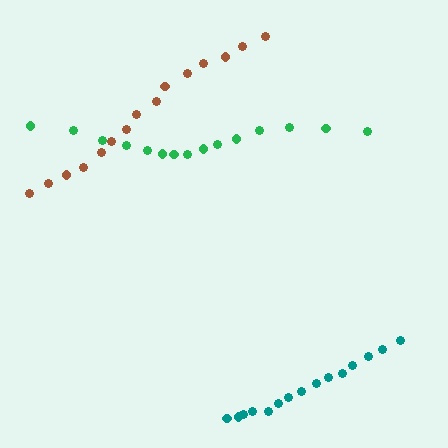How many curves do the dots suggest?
There are 3 distinct paths.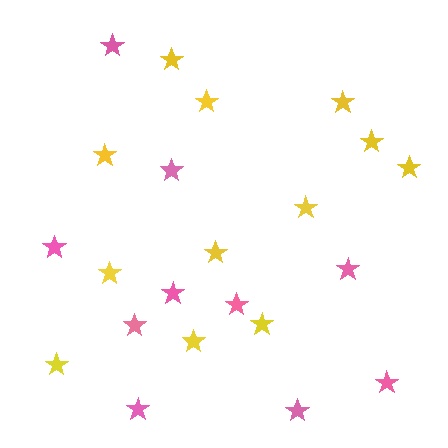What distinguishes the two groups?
There are 2 groups: one group of pink stars (10) and one group of yellow stars (12).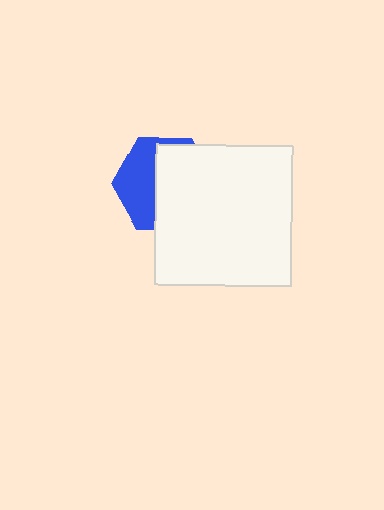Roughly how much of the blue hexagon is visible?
A small part of it is visible (roughly 41%).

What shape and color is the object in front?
The object in front is a white rectangle.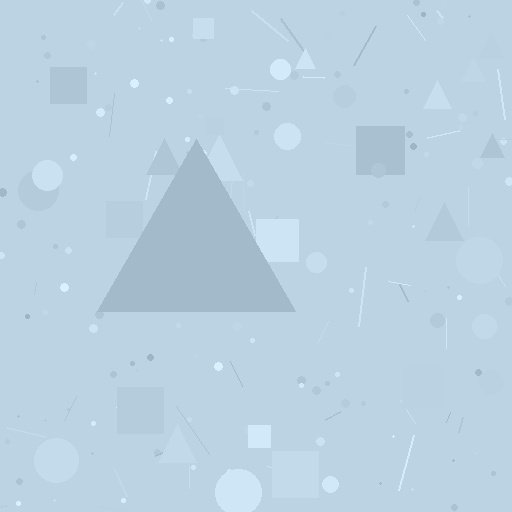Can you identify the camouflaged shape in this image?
The camouflaged shape is a triangle.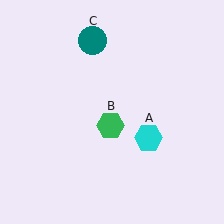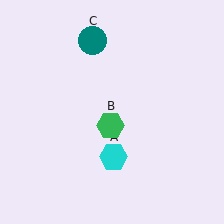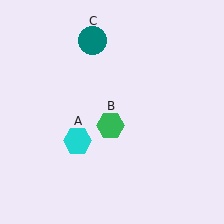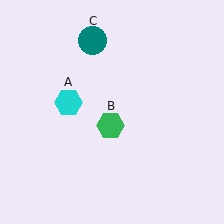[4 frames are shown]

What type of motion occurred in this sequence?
The cyan hexagon (object A) rotated clockwise around the center of the scene.